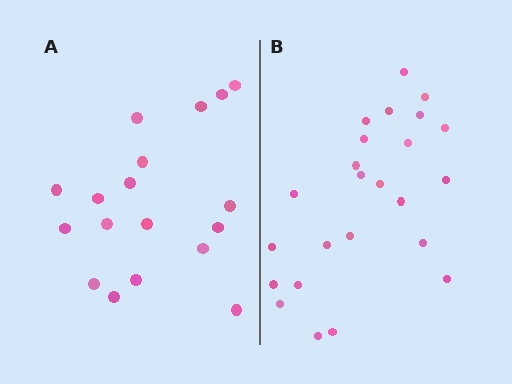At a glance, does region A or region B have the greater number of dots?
Region B (the right region) has more dots.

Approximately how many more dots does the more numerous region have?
Region B has about 6 more dots than region A.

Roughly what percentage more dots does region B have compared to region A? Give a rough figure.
About 35% more.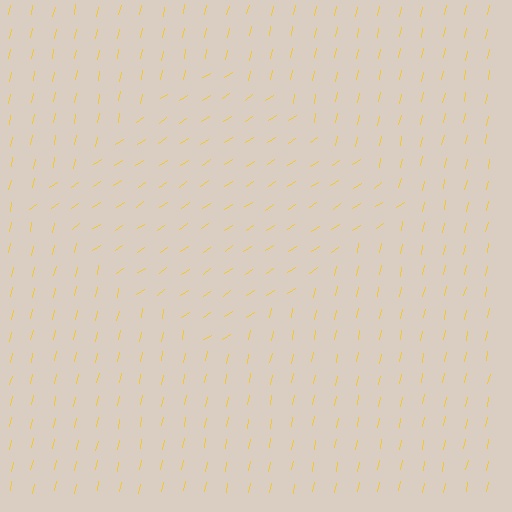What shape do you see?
I see a diamond.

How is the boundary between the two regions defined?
The boundary is defined purely by a change in line orientation (approximately 45 degrees difference). All lines are the same color and thickness.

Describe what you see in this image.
The image is filled with small yellow line segments. A diamond region in the image has lines oriented differently from the surrounding lines, creating a visible texture boundary.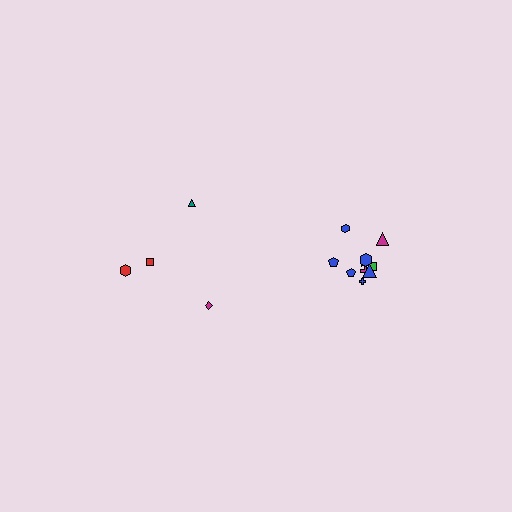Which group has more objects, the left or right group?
The right group.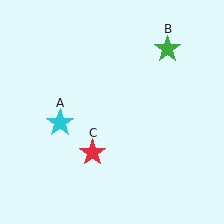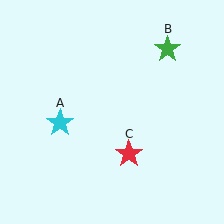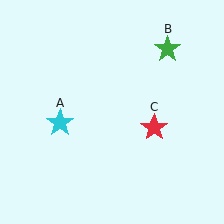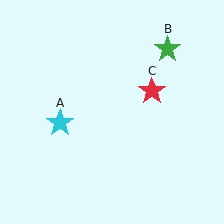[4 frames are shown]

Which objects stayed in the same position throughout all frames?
Cyan star (object A) and green star (object B) remained stationary.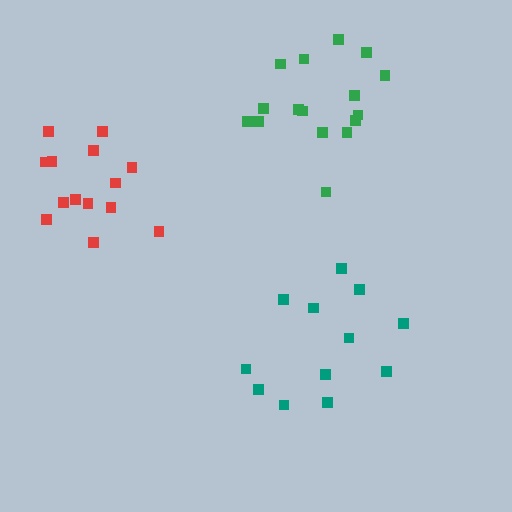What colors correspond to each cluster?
The clusters are colored: green, teal, red.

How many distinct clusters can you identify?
There are 3 distinct clusters.